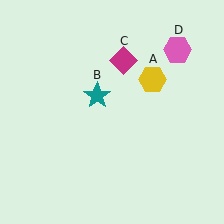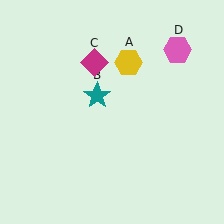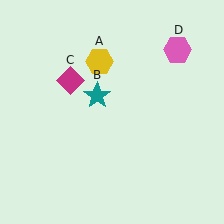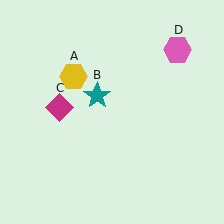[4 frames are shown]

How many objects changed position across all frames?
2 objects changed position: yellow hexagon (object A), magenta diamond (object C).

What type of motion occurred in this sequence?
The yellow hexagon (object A), magenta diamond (object C) rotated counterclockwise around the center of the scene.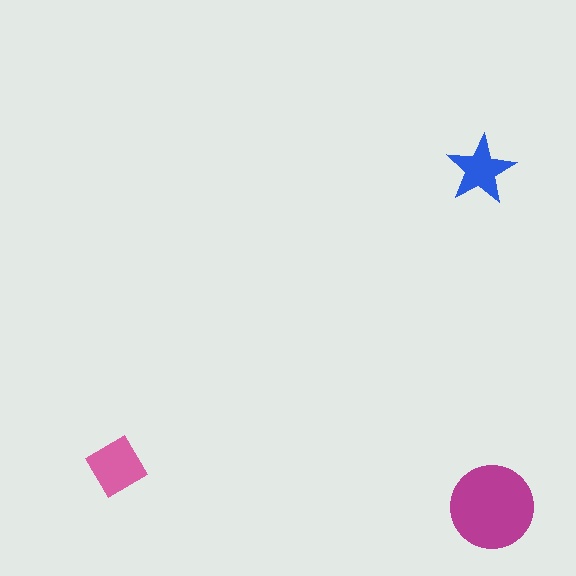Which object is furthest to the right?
The magenta circle is rightmost.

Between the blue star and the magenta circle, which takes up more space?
The magenta circle.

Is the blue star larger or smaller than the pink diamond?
Smaller.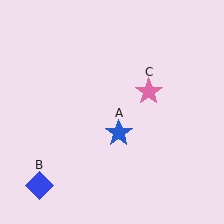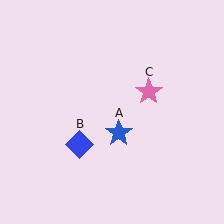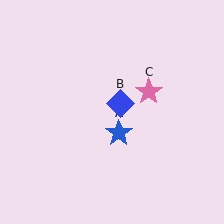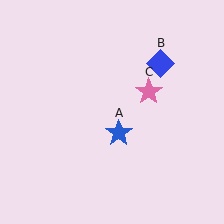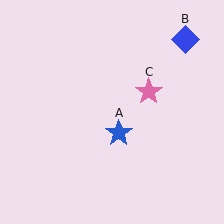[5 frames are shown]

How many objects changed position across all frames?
1 object changed position: blue diamond (object B).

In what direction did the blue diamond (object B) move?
The blue diamond (object B) moved up and to the right.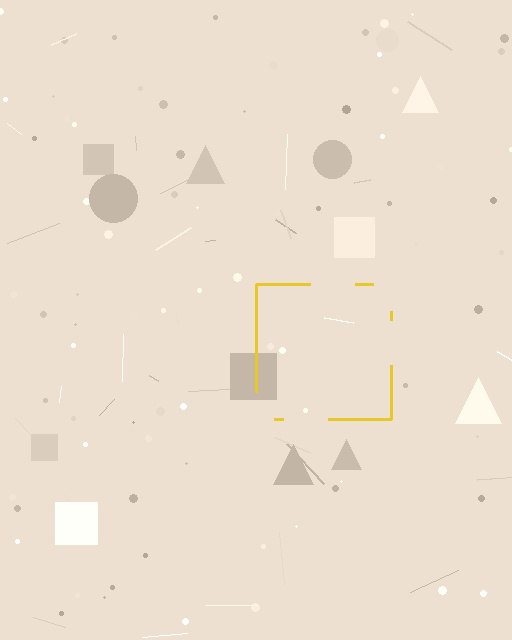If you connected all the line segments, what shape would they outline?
They would outline a square.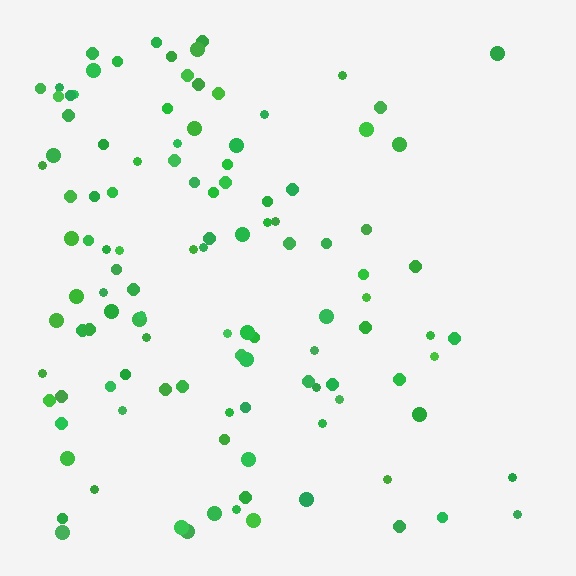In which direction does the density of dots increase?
From right to left, with the left side densest.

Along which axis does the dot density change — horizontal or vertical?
Horizontal.